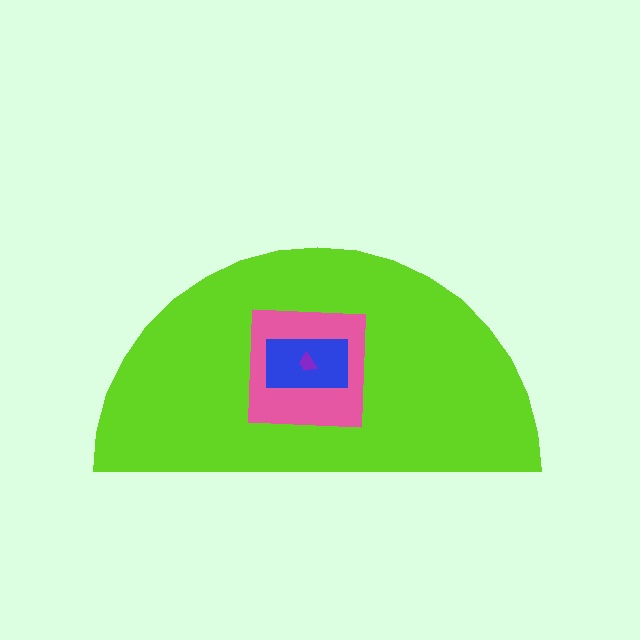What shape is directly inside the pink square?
The blue rectangle.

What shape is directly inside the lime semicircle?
The pink square.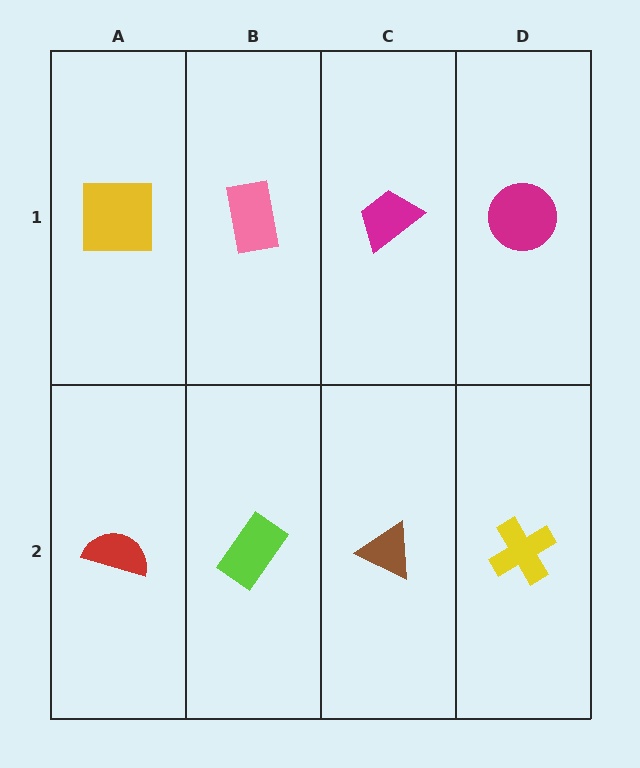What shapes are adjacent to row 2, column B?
A pink rectangle (row 1, column B), a red semicircle (row 2, column A), a brown triangle (row 2, column C).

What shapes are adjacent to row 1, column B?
A lime rectangle (row 2, column B), a yellow square (row 1, column A), a magenta trapezoid (row 1, column C).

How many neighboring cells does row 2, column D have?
2.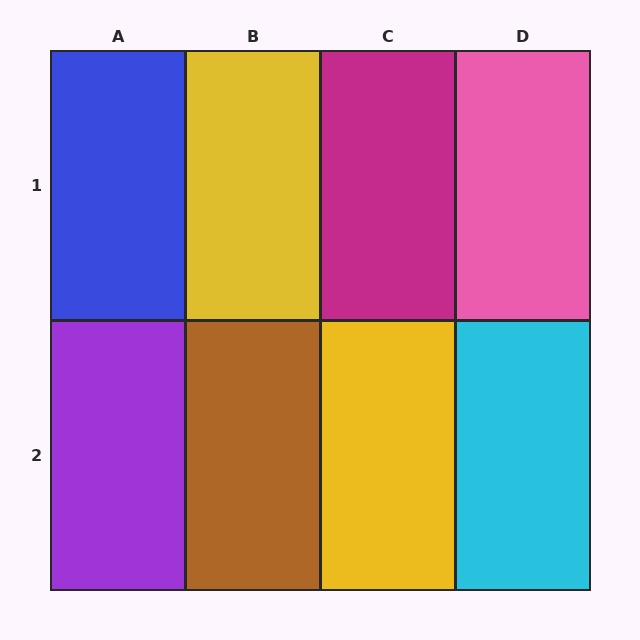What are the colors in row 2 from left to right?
Purple, brown, yellow, cyan.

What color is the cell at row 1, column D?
Pink.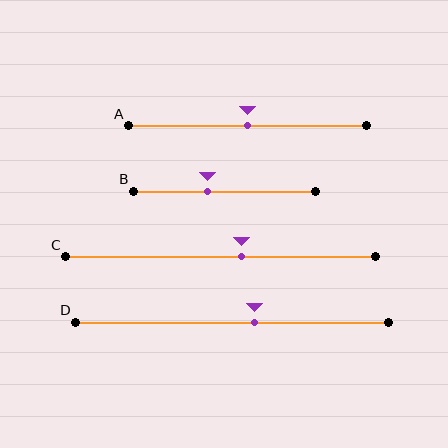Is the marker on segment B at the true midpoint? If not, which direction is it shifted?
No, the marker on segment B is shifted to the left by about 9% of the segment length.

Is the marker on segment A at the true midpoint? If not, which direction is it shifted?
Yes, the marker on segment A is at the true midpoint.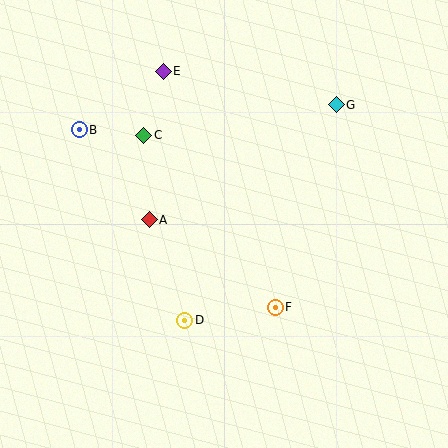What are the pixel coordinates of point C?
Point C is at (144, 135).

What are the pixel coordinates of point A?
Point A is at (149, 220).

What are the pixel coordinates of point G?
Point G is at (336, 105).